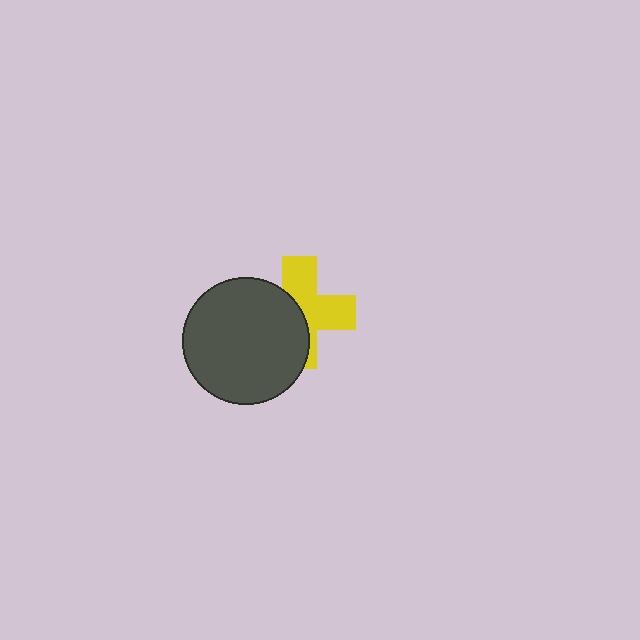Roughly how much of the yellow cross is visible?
About half of it is visible (roughly 54%).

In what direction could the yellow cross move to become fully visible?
The yellow cross could move right. That would shift it out from behind the dark gray circle entirely.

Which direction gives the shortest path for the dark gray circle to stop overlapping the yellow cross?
Moving left gives the shortest separation.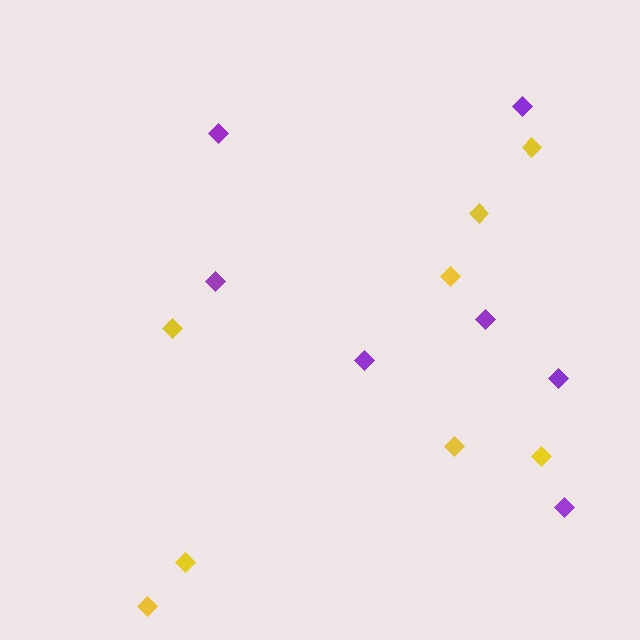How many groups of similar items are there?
There are 2 groups: one group of purple diamonds (7) and one group of yellow diamonds (8).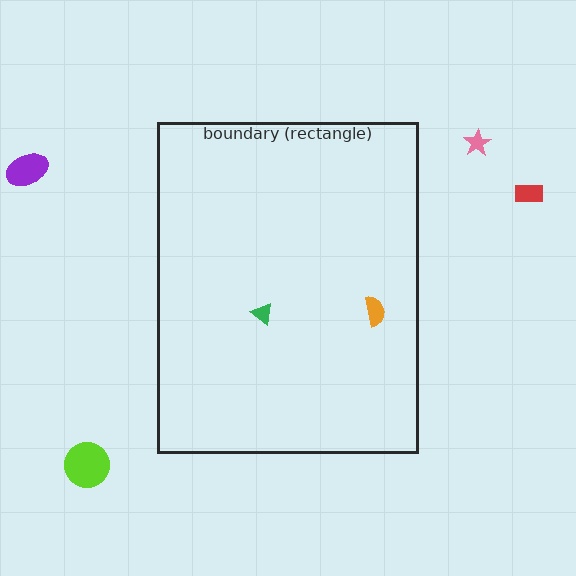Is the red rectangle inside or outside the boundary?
Outside.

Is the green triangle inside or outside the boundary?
Inside.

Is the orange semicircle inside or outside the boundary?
Inside.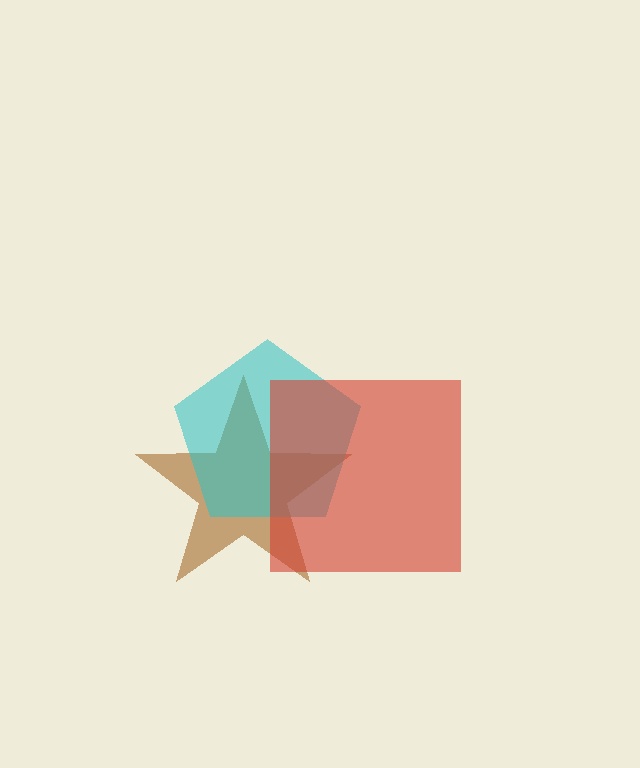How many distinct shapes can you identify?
There are 3 distinct shapes: a brown star, a cyan pentagon, a red square.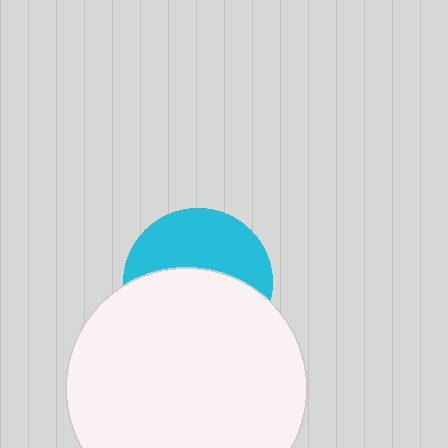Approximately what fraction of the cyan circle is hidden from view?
Roughly 56% of the cyan circle is hidden behind the white circle.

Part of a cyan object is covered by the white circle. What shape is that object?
It is a circle.